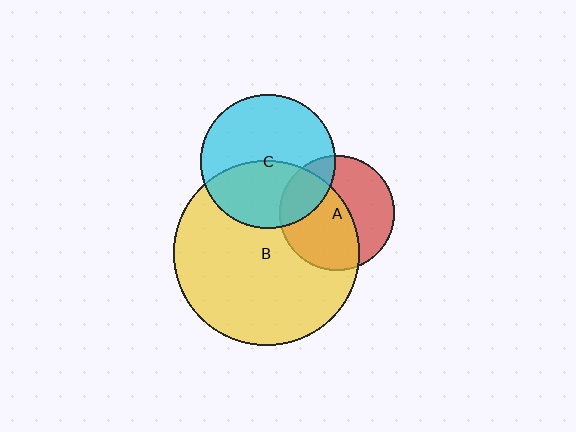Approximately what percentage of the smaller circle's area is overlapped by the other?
Approximately 45%.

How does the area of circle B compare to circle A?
Approximately 2.6 times.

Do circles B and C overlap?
Yes.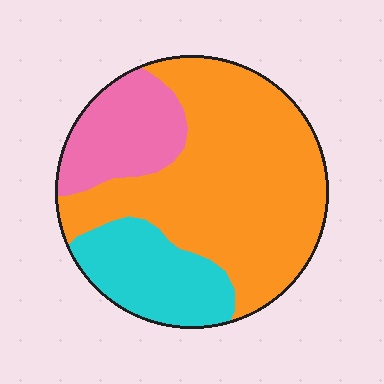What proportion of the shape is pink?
Pink takes up between a sixth and a third of the shape.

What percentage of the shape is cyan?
Cyan covers 21% of the shape.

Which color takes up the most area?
Orange, at roughly 60%.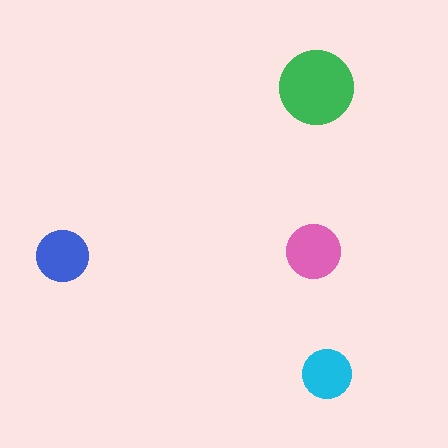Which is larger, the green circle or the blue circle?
The green one.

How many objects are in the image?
There are 4 objects in the image.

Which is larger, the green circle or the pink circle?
The green one.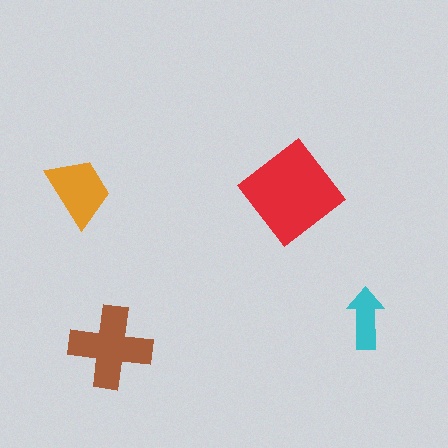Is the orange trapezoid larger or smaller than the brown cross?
Smaller.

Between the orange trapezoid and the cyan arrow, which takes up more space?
The orange trapezoid.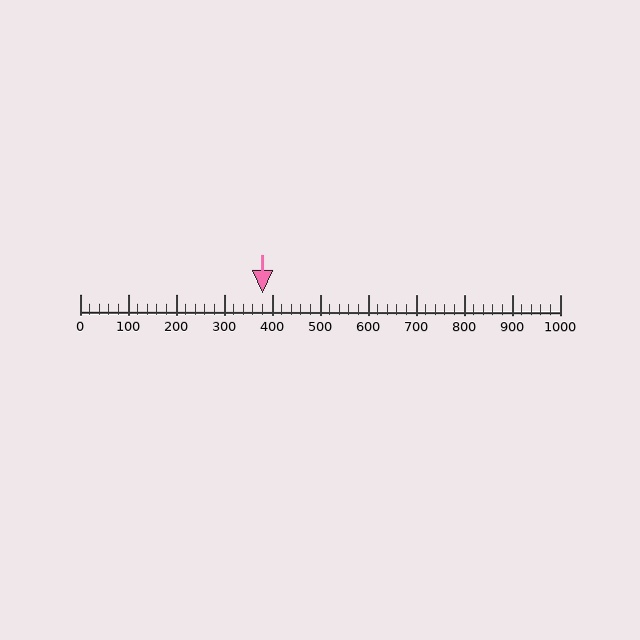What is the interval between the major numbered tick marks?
The major tick marks are spaced 100 units apart.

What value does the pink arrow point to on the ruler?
The pink arrow points to approximately 380.